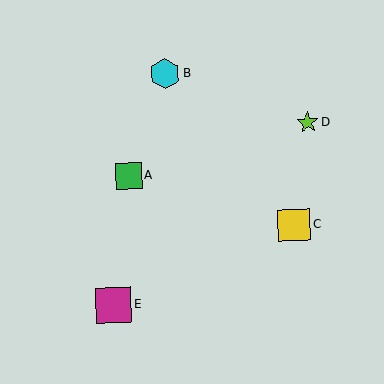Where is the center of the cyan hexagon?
The center of the cyan hexagon is at (165, 74).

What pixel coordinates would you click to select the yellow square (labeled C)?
Click at (294, 225) to select the yellow square C.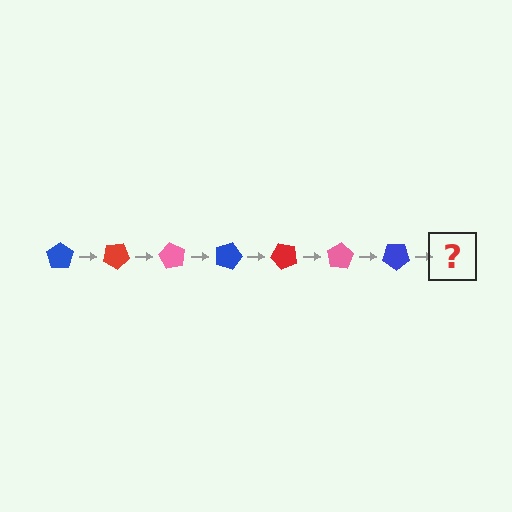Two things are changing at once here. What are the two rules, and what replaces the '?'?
The two rules are that it rotates 30 degrees each step and the color cycles through blue, red, and pink. The '?' should be a red pentagon, rotated 210 degrees from the start.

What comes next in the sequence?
The next element should be a red pentagon, rotated 210 degrees from the start.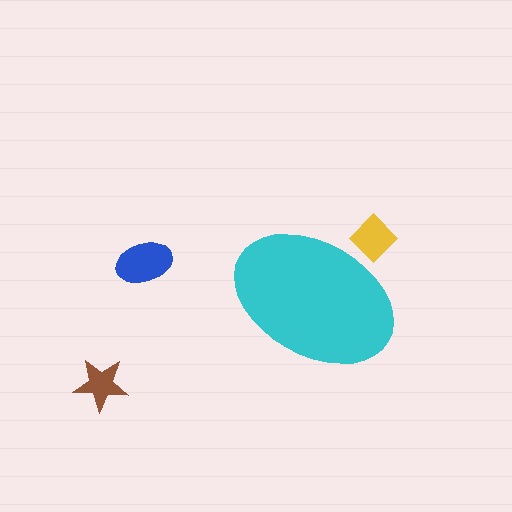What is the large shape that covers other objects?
A cyan ellipse.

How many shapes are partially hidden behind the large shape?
1 shape is partially hidden.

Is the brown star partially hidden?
No, the brown star is fully visible.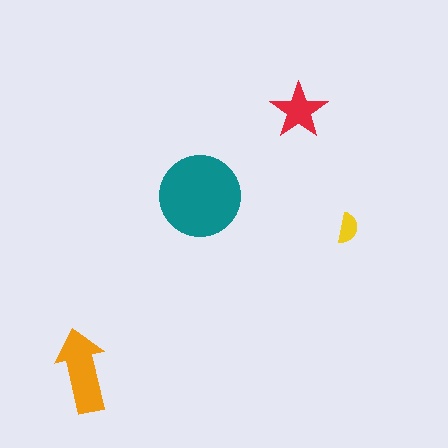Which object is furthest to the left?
The orange arrow is leftmost.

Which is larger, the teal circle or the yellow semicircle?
The teal circle.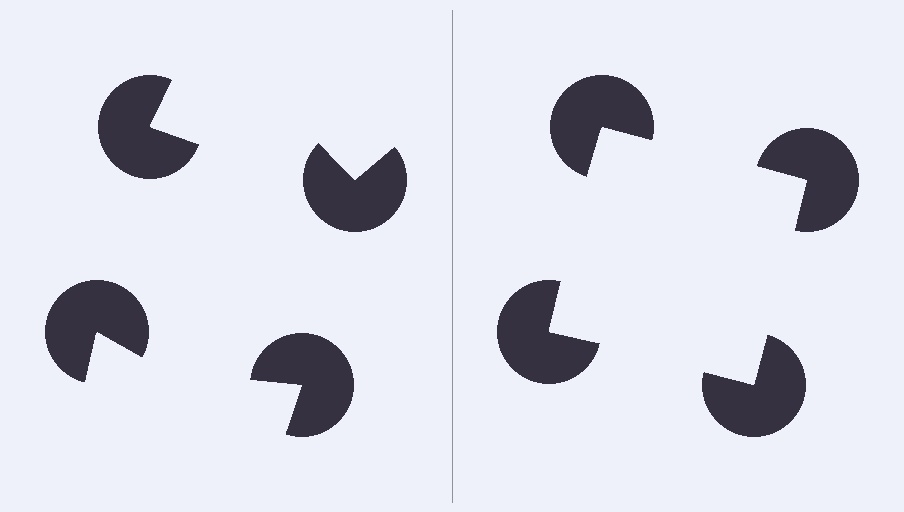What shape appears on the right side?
An illusory square.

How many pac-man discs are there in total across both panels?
8 — 4 on each side.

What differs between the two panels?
The pac-man discs are positioned identically on both sides; only the wedge orientations differ. On the right they align to a square; on the left they are misaligned.